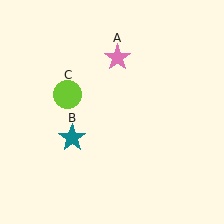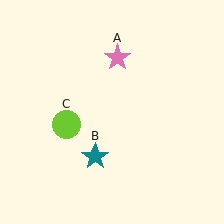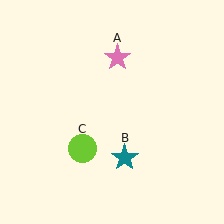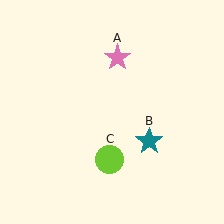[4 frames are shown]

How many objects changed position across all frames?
2 objects changed position: teal star (object B), lime circle (object C).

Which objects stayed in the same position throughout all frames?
Pink star (object A) remained stationary.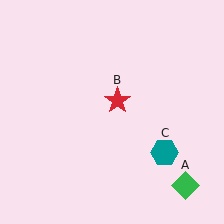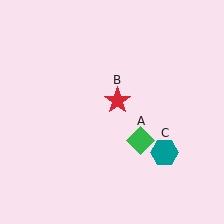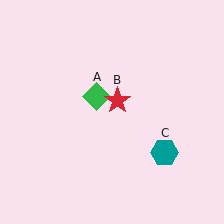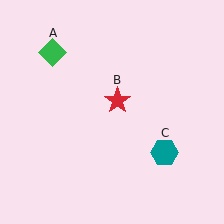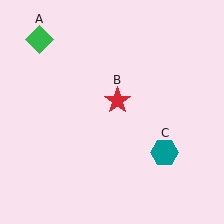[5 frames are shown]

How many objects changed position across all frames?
1 object changed position: green diamond (object A).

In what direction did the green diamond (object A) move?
The green diamond (object A) moved up and to the left.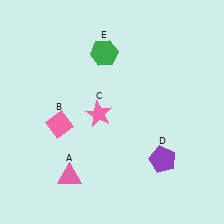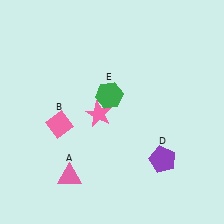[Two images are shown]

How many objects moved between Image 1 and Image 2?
1 object moved between the two images.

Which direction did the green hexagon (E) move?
The green hexagon (E) moved down.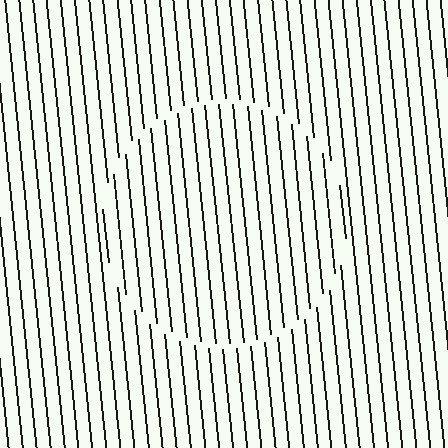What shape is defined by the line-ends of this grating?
An illusory circle. The interior of the shape contains the same grating, shifted by half a period — the contour is defined by the phase discontinuity where line-ends from the inner and outer gratings abut.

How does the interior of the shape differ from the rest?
The interior of the shape contains the same grating, shifted by half a period — the contour is defined by the phase discontinuity where line-ends from the inner and outer gratings abut.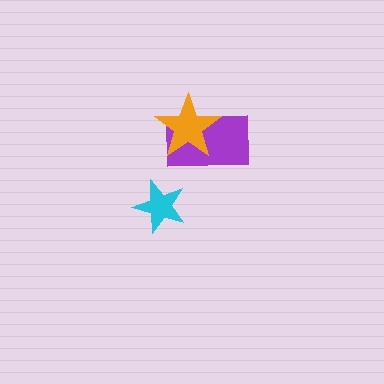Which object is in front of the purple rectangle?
The orange star is in front of the purple rectangle.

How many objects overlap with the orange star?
1 object overlaps with the orange star.